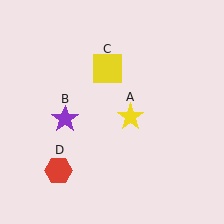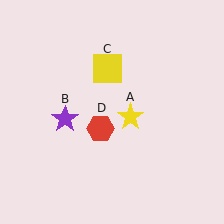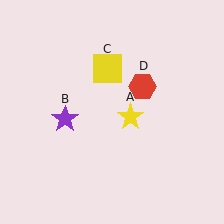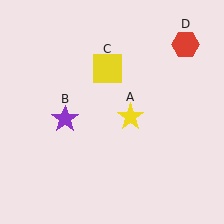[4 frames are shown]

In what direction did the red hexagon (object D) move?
The red hexagon (object D) moved up and to the right.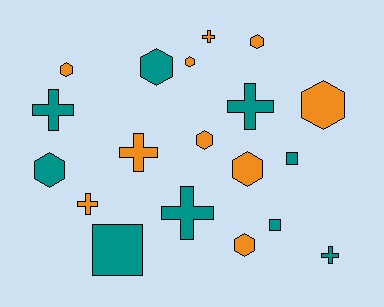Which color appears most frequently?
Orange, with 10 objects.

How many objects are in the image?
There are 19 objects.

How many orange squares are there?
There are no orange squares.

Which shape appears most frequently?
Hexagon, with 9 objects.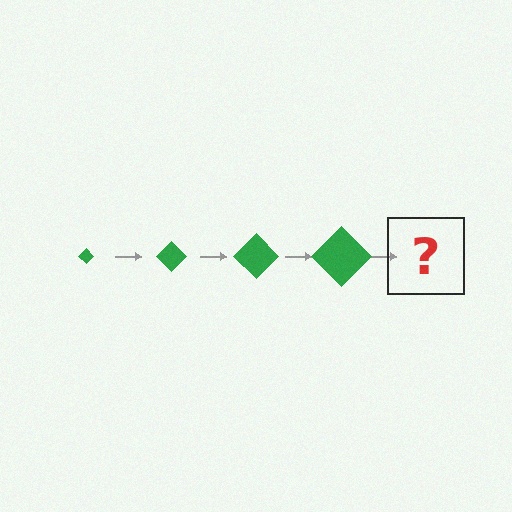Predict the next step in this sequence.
The next step is a green diamond, larger than the previous one.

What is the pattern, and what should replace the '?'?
The pattern is that the diamond gets progressively larger each step. The '?' should be a green diamond, larger than the previous one.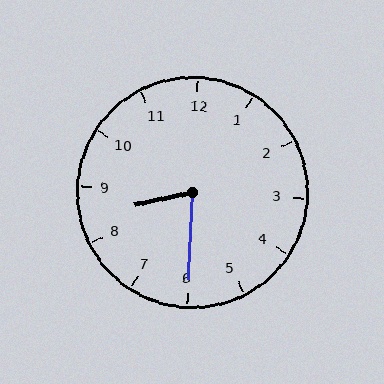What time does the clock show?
8:30.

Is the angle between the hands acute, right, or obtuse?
It is acute.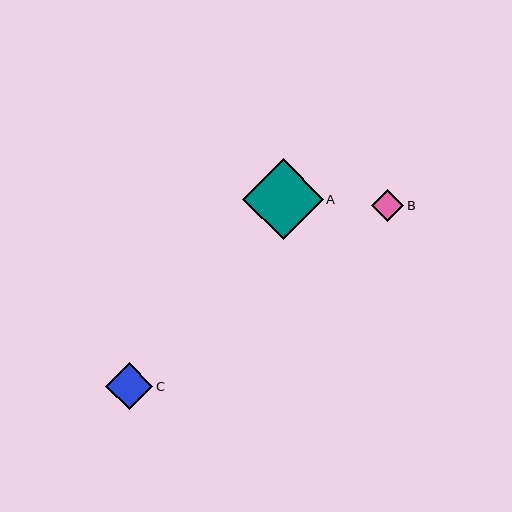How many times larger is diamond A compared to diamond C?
Diamond A is approximately 1.7 times the size of diamond C.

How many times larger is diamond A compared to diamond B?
Diamond A is approximately 2.5 times the size of diamond B.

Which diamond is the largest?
Diamond A is the largest with a size of approximately 80 pixels.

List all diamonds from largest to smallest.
From largest to smallest: A, C, B.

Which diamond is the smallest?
Diamond B is the smallest with a size of approximately 32 pixels.